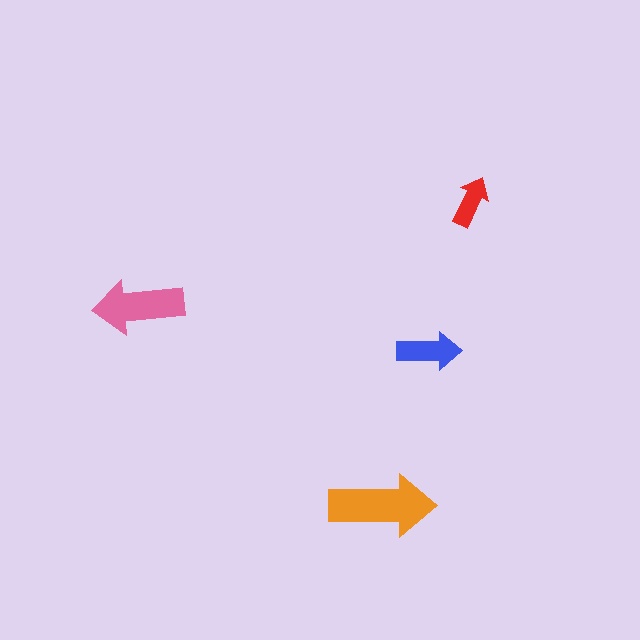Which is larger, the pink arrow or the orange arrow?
The orange one.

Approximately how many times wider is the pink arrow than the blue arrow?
About 1.5 times wider.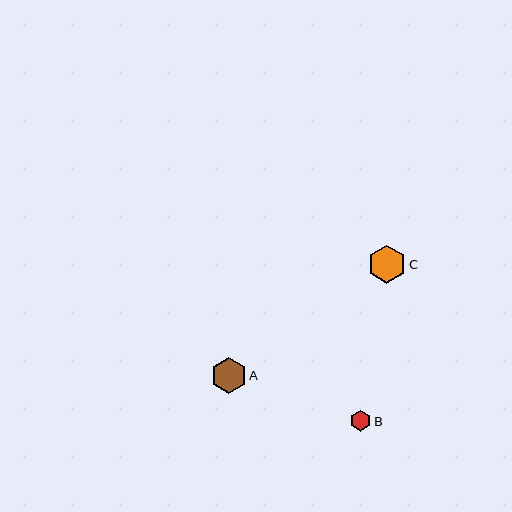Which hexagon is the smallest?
Hexagon B is the smallest with a size of approximately 21 pixels.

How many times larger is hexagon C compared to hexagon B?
Hexagon C is approximately 1.8 times the size of hexagon B.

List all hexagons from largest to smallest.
From largest to smallest: C, A, B.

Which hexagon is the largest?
Hexagon C is the largest with a size of approximately 38 pixels.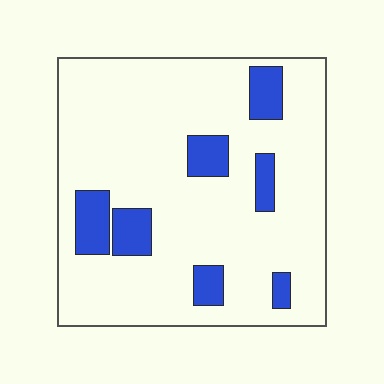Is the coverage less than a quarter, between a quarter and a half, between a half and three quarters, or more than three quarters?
Less than a quarter.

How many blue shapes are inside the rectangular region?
7.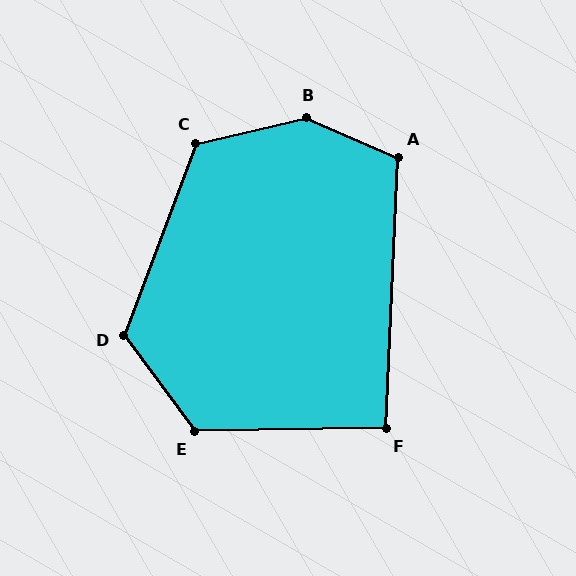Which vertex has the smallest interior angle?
F, at approximately 94 degrees.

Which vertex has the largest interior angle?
B, at approximately 144 degrees.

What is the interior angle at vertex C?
Approximately 124 degrees (obtuse).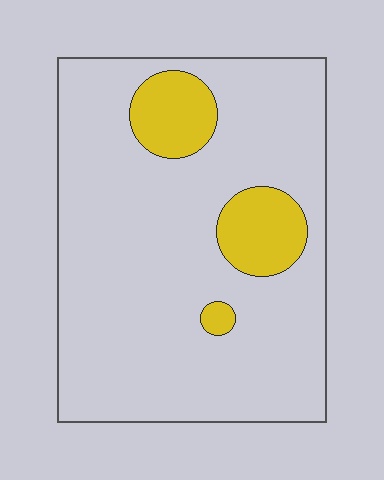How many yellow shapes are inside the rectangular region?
3.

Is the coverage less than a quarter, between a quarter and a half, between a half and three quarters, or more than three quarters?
Less than a quarter.